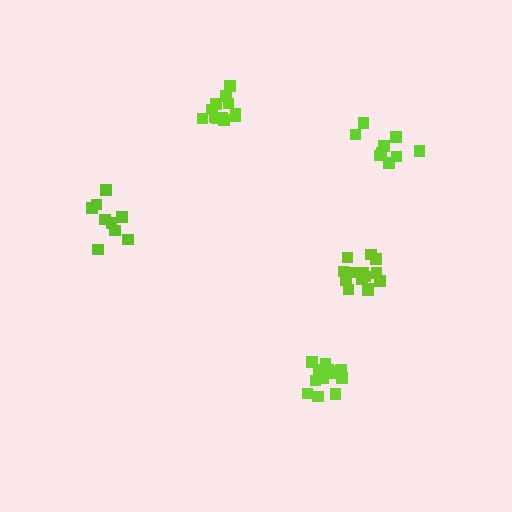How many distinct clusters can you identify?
There are 5 distinct clusters.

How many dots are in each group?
Group 1: 13 dots, Group 2: 9 dots, Group 3: 14 dots, Group 4: 13 dots, Group 5: 9 dots (58 total).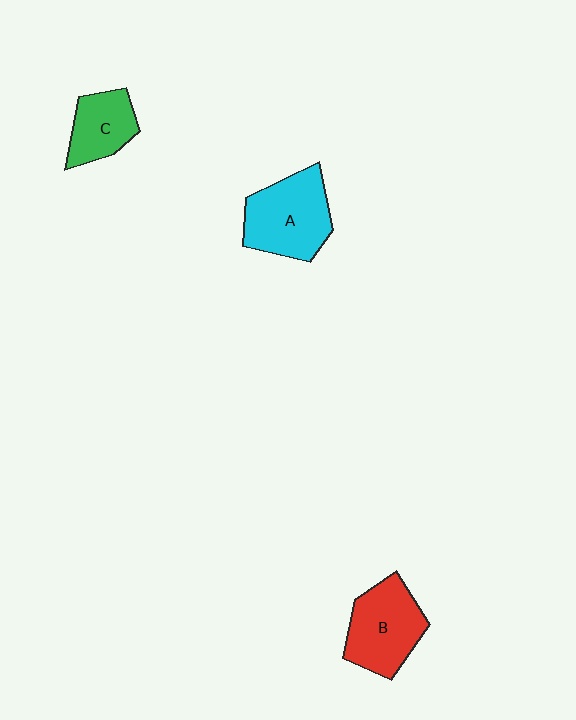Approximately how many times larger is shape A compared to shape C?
Approximately 1.6 times.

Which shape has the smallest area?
Shape C (green).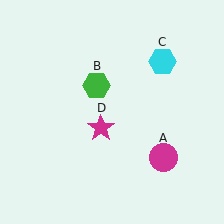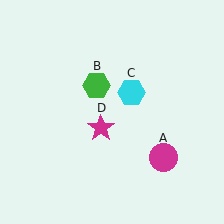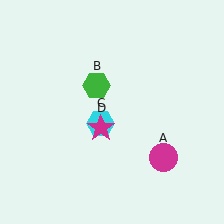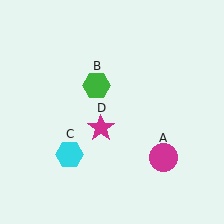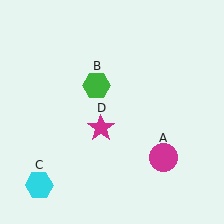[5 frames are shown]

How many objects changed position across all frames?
1 object changed position: cyan hexagon (object C).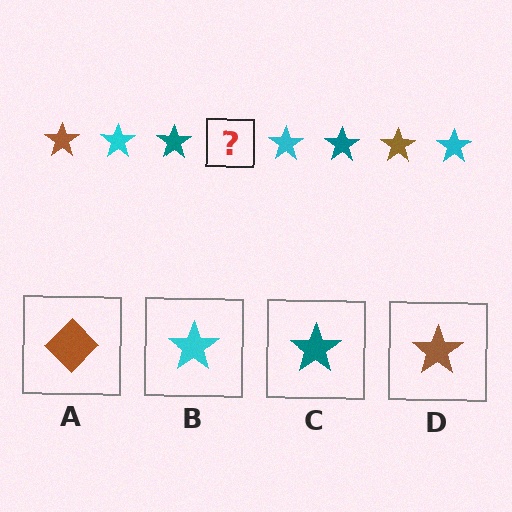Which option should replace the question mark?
Option D.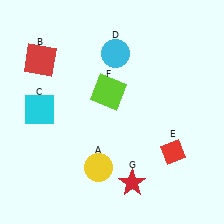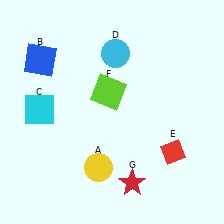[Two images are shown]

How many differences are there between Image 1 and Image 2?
There is 1 difference between the two images.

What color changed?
The square (B) changed from red in Image 1 to blue in Image 2.